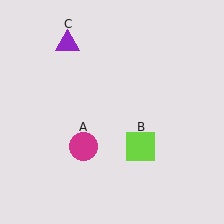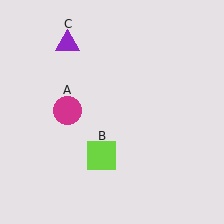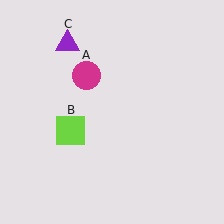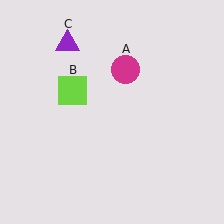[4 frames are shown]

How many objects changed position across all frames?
2 objects changed position: magenta circle (object A), lime square (object B).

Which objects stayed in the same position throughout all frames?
Purple triangle (object C) remained stationary.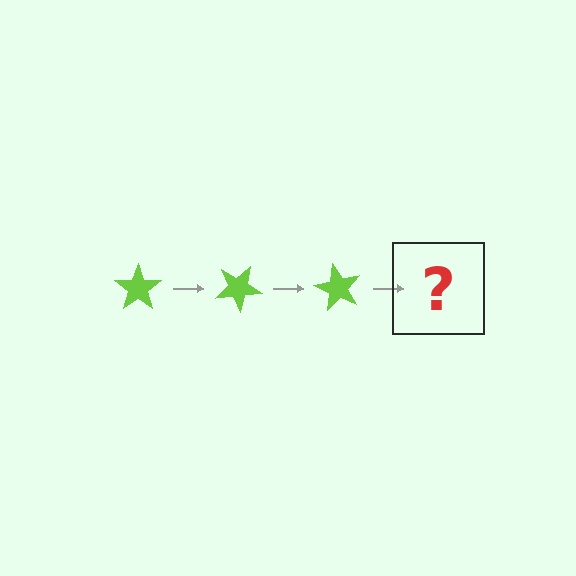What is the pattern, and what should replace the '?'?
The pattern is that the star rotates 30 degrees each step. The '?' should be a lime star rotated 90 degrees.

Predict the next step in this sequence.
The next step is a lime star rotated 90 degrees.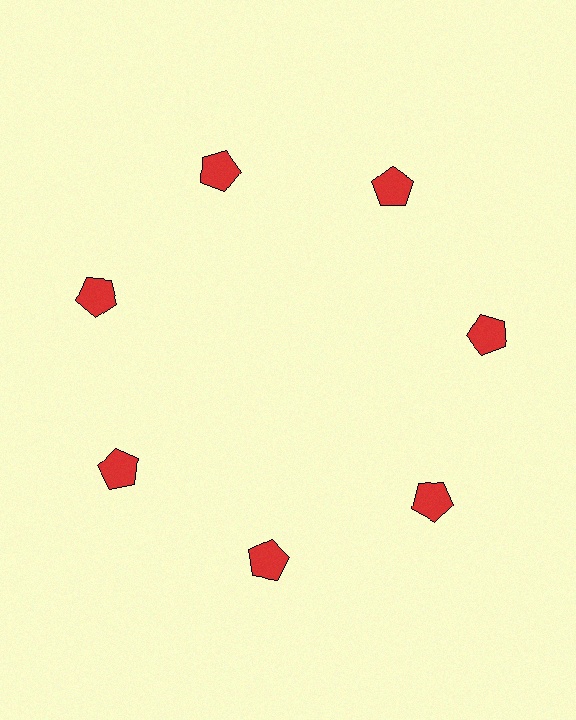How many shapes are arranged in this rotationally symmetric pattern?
There are 7 shapes, arranged in 7 groups of 1.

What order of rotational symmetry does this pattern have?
This pattern has 7-fold rotational symmetry.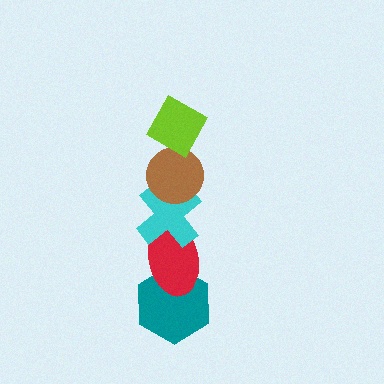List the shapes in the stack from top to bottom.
From top to bottom: the lime diamond, the brown circle, the cyan cross, the red ellipse, the teal hexagon.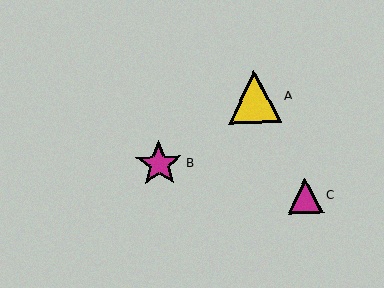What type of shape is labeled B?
Shape B is a magenta star.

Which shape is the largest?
The yellow triangle (labeled A) is the largest.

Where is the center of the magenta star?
The center of the magenta star is at (159, 164).